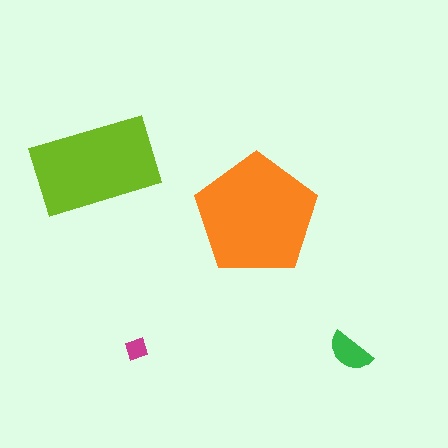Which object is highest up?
The lime rectangle is topmost.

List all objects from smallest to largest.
The magenta diamond, the green semicircle, the lime rectangle, the orange pentagon.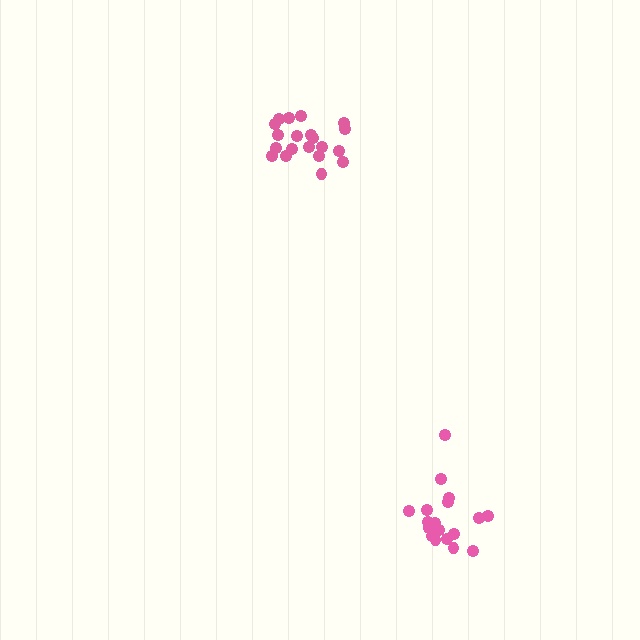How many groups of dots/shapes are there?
There are 2 groups.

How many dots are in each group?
Group 1: 21 dots, Group 2: 18 dots (39 total).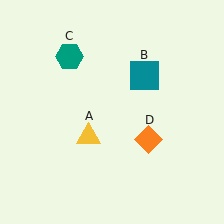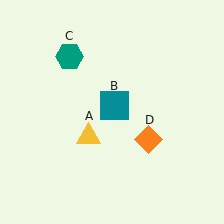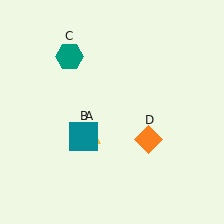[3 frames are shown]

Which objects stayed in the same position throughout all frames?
Yellow triangle (object A) and teal hexagon (object C) and orange diamond (object D) remained stationary.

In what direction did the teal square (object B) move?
The teal square (object B) moved down and to the left.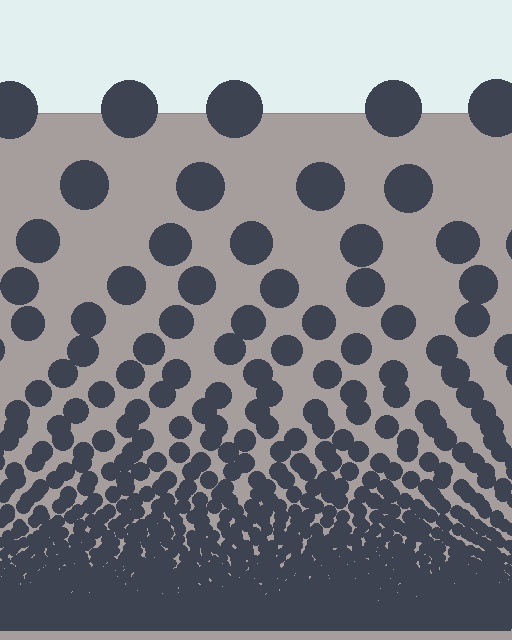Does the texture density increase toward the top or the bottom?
Density increases toward the bottom.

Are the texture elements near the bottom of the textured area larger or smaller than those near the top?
Smaller. The gradient is inverted — elements near the bottom are smaller and denser.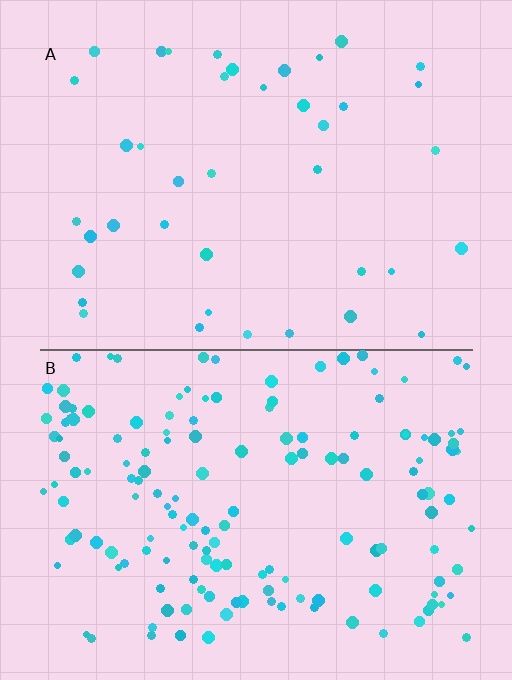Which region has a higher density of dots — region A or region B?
B (the bottom).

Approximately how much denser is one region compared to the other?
Approximately 3.9× — region B over region A.